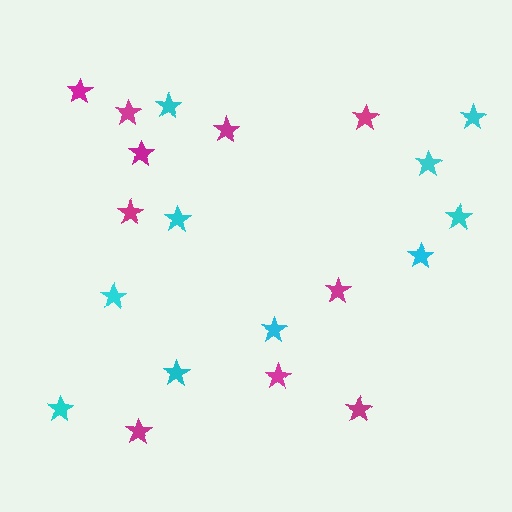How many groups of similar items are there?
There are 2 groups: one group of magenta stars (10) and one group of cyan stars (10).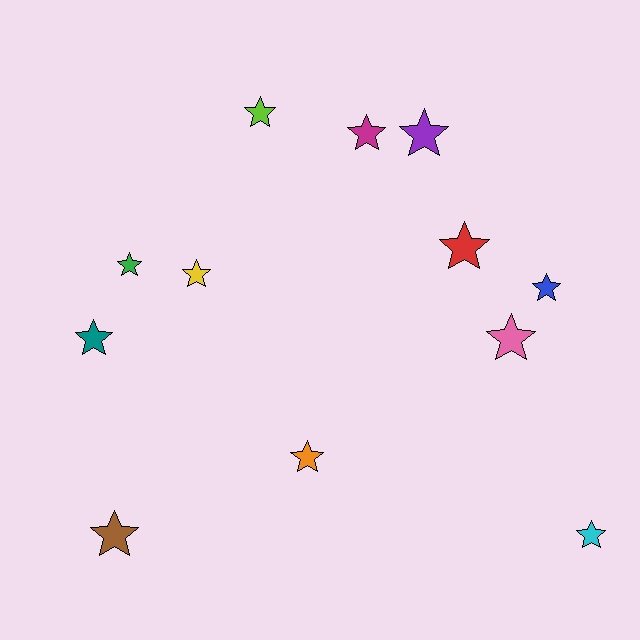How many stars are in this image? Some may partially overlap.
There are 12 stars.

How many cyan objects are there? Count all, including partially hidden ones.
There is 1 cyan object.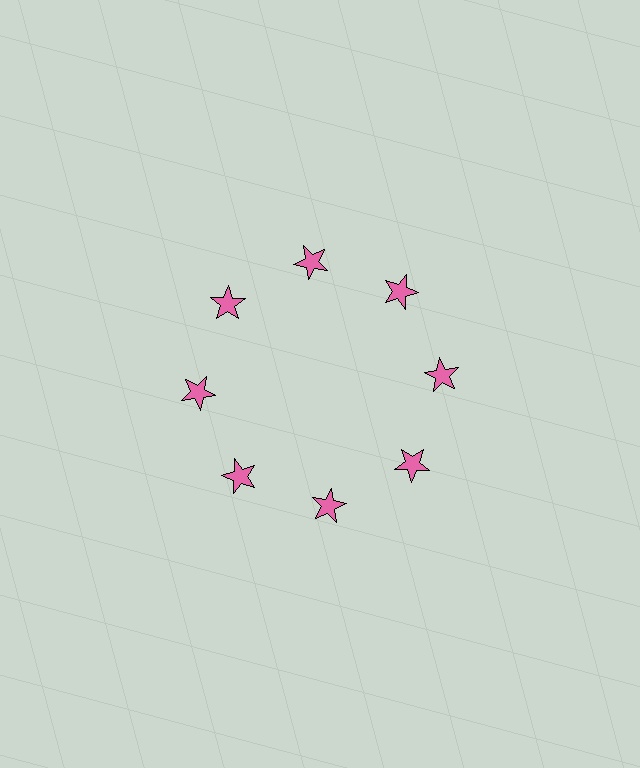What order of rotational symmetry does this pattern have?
This pattern has 8-fold rotational symmetry.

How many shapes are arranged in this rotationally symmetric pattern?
There are 8 shapes, arranged in 8 groups of 1.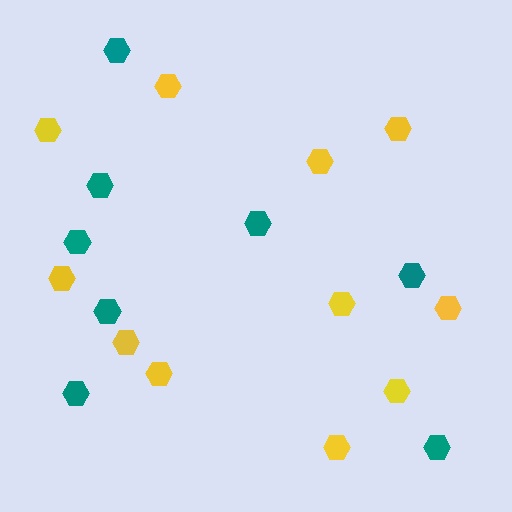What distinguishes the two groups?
There are 2 groups: one group of teal hexagons (8) and one group of yellow hexagons (11).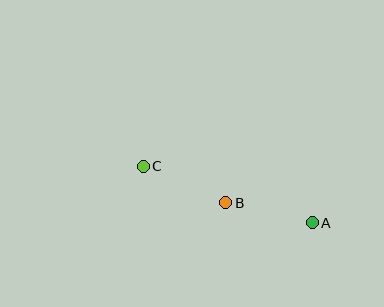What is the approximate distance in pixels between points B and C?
The distance between B and C is approximately 90 pixels.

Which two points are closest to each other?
Points A and B are closest to each other.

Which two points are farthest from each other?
Points A and C are farthest from each other.